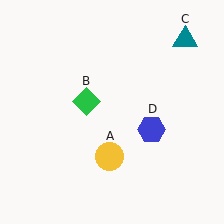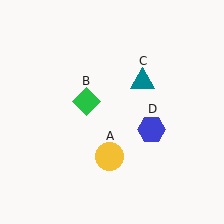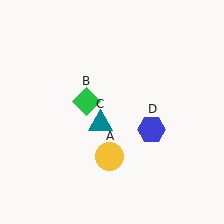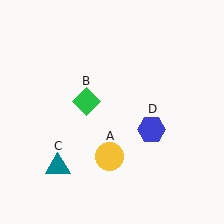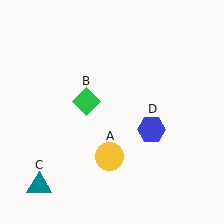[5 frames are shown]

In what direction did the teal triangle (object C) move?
The teal triangle (object C) moved down and to the left.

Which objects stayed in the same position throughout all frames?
Yellow circle (object A) and green diamond (object B) and blue hexagon (object D) remained stationary.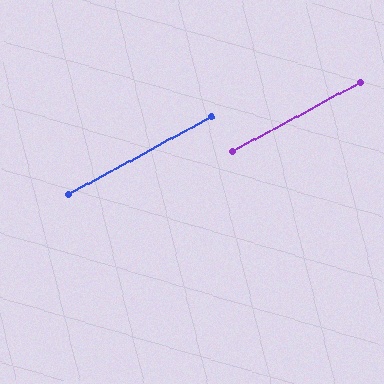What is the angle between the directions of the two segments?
Approximately 0 degrees.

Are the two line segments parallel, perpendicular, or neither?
Parallel — their directions differ by only 0.1°.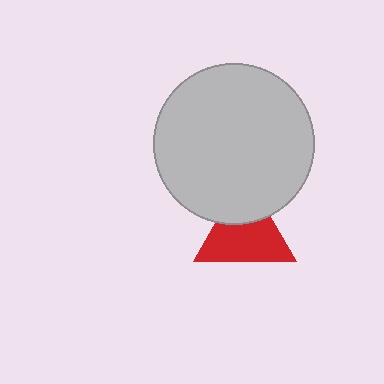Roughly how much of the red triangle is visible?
Most of it is visible (roughly 68%).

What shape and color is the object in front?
The object in front is a light gray circle.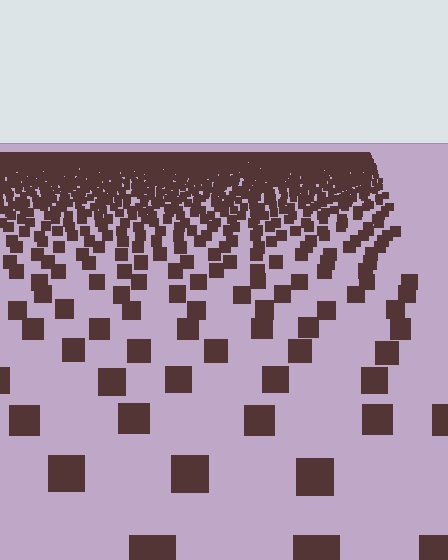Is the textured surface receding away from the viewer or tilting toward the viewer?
The surface is receding away from the viewer. Texture elements get smaller and denser toward the top.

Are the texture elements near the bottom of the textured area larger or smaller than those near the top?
Larger. Near the bottom, elements are closer to the viewer and appear at a bigger on-screen size.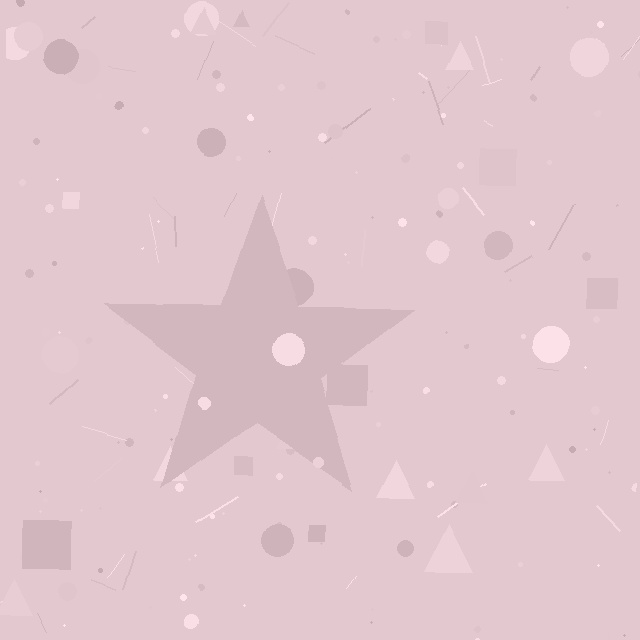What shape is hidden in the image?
A star is hidden in the image.